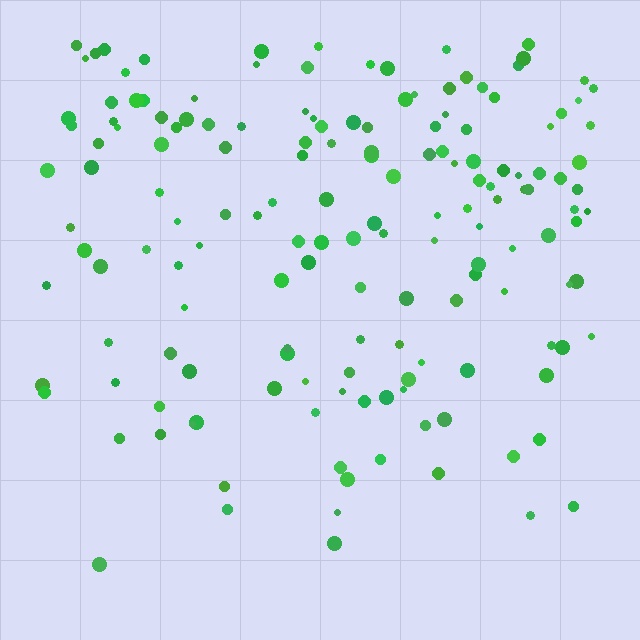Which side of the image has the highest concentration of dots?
The top.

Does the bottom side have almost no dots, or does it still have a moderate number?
Still a moderate number, just noticeably fewer than the top.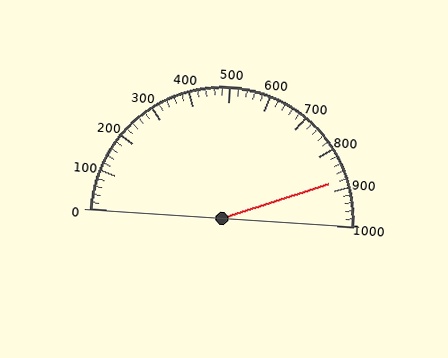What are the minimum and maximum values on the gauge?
The gauge ranges from 0 to 1000.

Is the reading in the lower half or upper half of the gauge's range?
The reading is in the upper half of the range (0 to 1000).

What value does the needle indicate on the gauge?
The needle indicates approximately 880.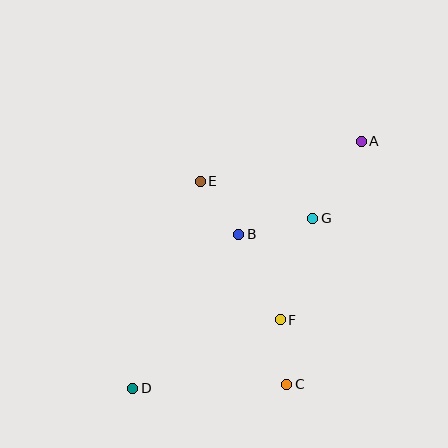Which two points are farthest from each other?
Points A and D are farthest from each other.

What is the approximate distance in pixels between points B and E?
The distance between B and E is approximately 66 pixels.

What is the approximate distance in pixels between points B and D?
The distance between B and D is approximately 187 pixels.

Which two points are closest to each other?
Points C and F are closest to each other.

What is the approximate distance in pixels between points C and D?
The distance between C and D is approximately 154 pixels.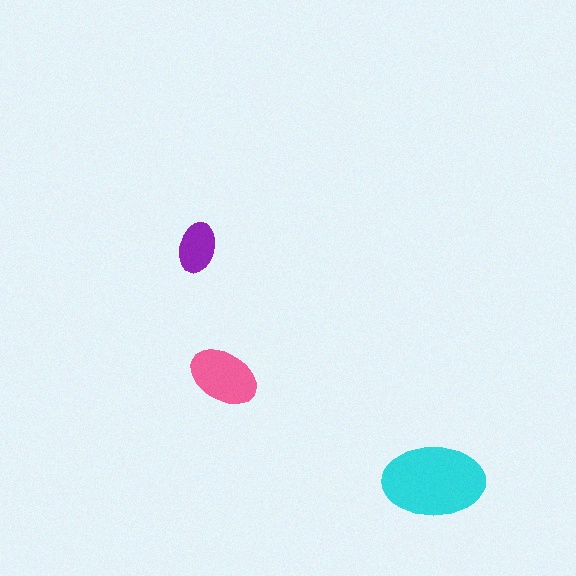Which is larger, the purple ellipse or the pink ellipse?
The pink one.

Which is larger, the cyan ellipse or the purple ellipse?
The cyan one.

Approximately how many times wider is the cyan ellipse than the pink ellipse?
About 1.5 times wider.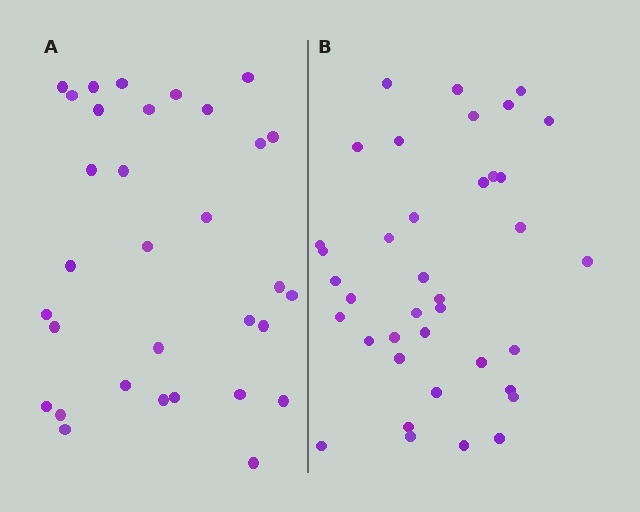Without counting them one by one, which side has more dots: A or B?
Region B (the right region) has more dots.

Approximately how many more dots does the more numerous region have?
Region B has about 6 more dots than region A.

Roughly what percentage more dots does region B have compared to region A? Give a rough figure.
About 20% more.